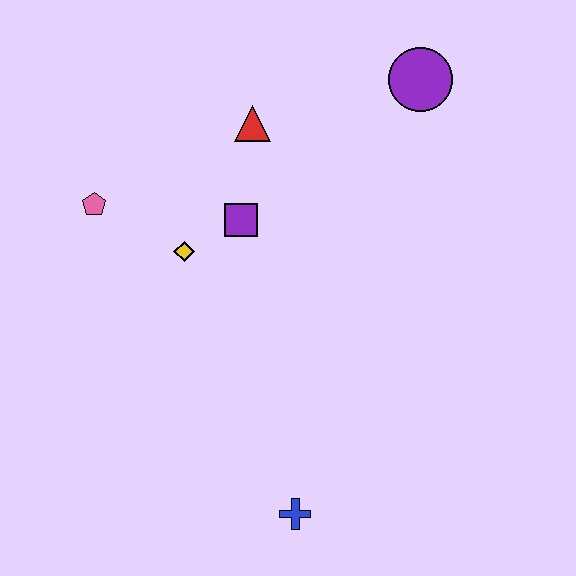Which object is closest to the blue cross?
The yellow diamond is closest to the blue cross.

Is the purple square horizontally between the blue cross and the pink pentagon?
Yes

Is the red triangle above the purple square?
Yes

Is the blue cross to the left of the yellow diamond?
No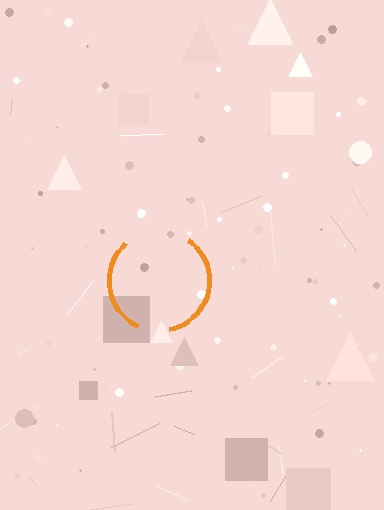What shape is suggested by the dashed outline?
The dashed outline suggests a circle.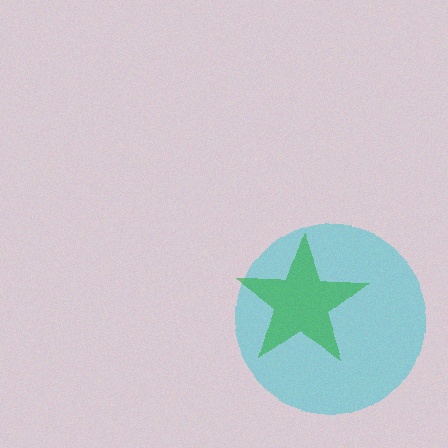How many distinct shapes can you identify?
There are 2 distinct shapes: a cyan circle, a green star.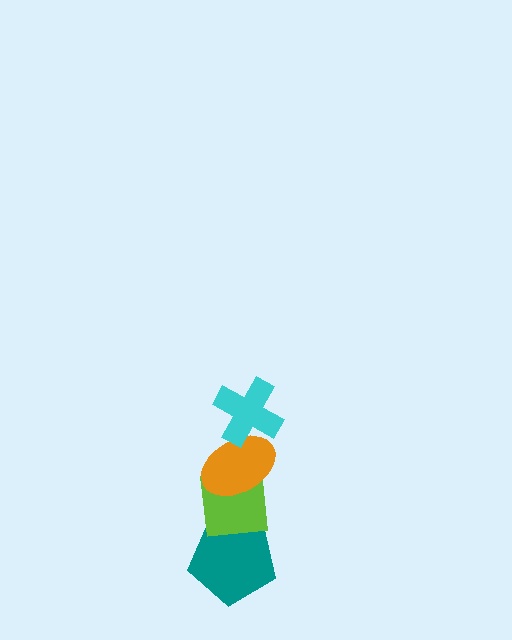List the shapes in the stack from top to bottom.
From top to bottom: the cyan cross, the orange ellipse, the lime square, the teal pentagon.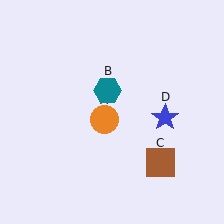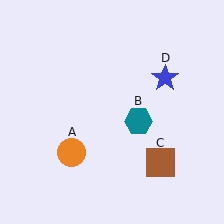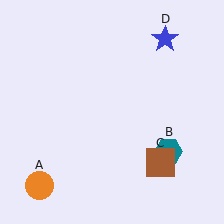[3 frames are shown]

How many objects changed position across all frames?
3 objects changed position: orange circle (object A), teal hexagon (object B), blue star (object D).